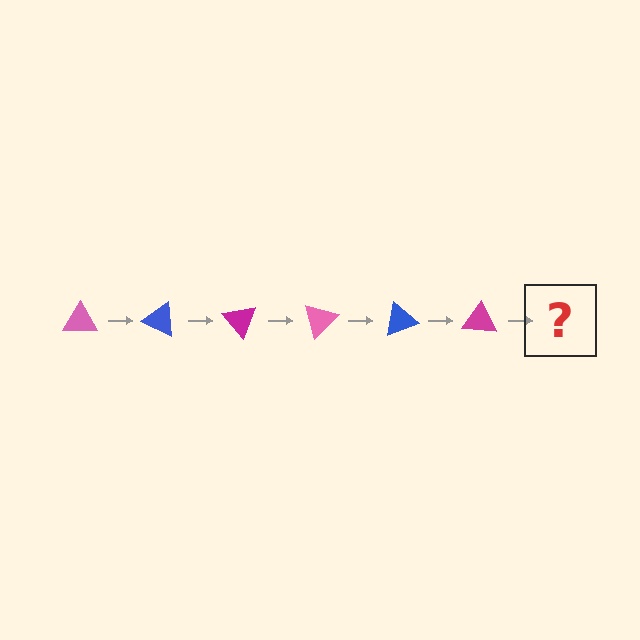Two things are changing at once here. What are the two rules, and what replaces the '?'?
The two rules are that it rotates 25 degrees each step and the color cycles through pink, blue, and magenta. The '?' should be a pink triangle, rotated 150 degrees from the start.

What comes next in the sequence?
The next element should be a pink triangle, rotated 150 degrees from the start.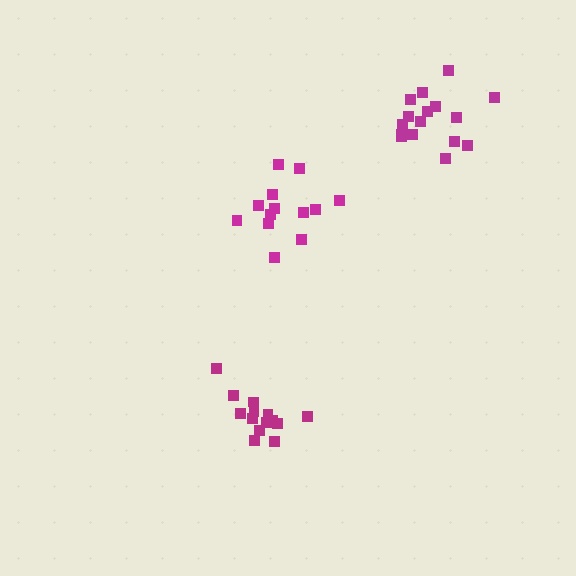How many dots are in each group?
Group 1: 14 dots, Group 2: 13 dots, Group 3: 16 dots (43 total).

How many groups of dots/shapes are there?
There are 3 groups.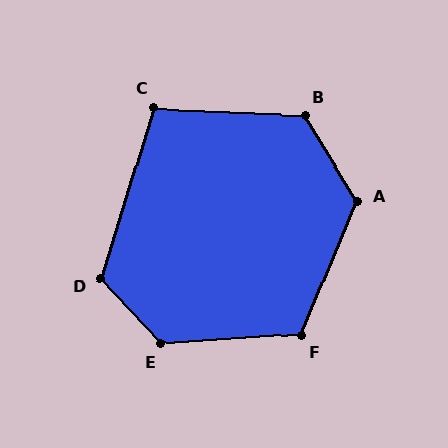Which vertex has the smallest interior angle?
C, at approximately 105 degrees.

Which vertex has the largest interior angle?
E, at approximately 129 degrees.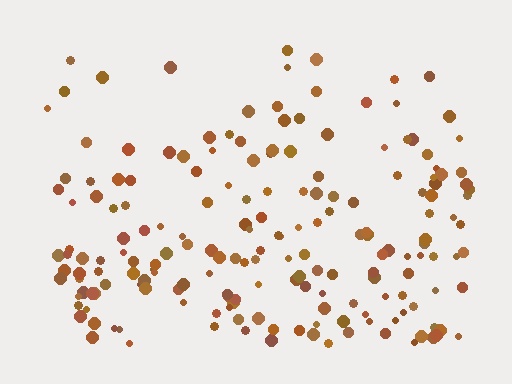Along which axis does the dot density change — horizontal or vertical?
Vertical.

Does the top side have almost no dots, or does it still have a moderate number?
Still a moderate number, just noticeably fewer than the bottom.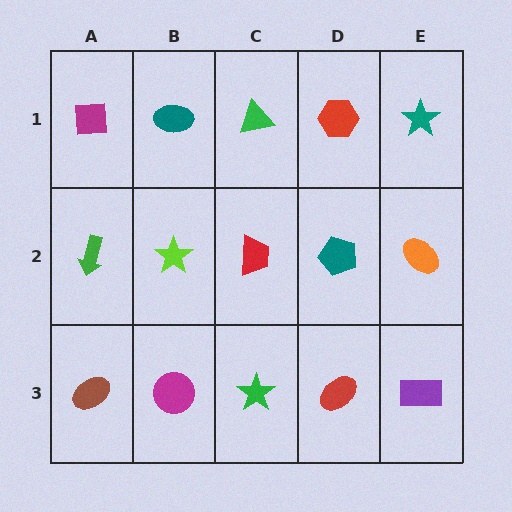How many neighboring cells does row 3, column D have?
3.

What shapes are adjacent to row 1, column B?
A lime star (row 2, column B), a magenta square (row 1, column A), a green triangle (row 1, column C).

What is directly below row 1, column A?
A green arrow.